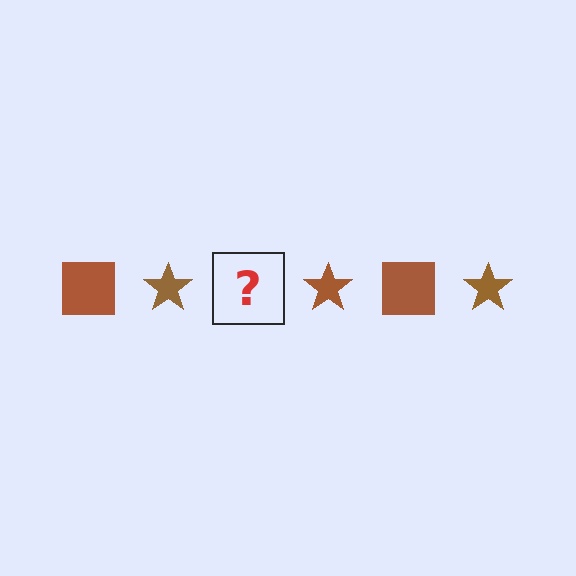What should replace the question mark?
The question mark should be replaced with a brown square.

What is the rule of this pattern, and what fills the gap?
The rule is that the pattern cycles through square, star shapes in brown. The gap should be filled with a brown square.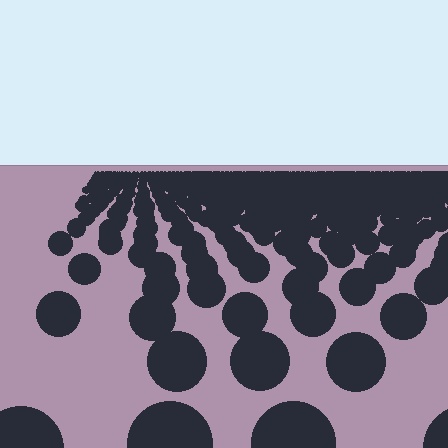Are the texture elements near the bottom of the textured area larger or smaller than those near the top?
Larger. Near the bottom, elements are closer to the viewer and appear at a bigger on-screen size.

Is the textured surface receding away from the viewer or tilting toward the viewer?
The surface is receding away from the viewer. Texture elements get smaller and denser toward the top.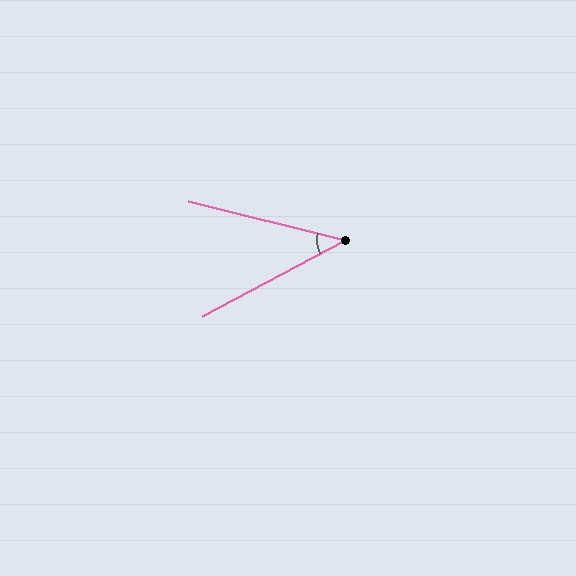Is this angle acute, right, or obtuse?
It is acute.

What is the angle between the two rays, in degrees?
Approximately 42 degrees.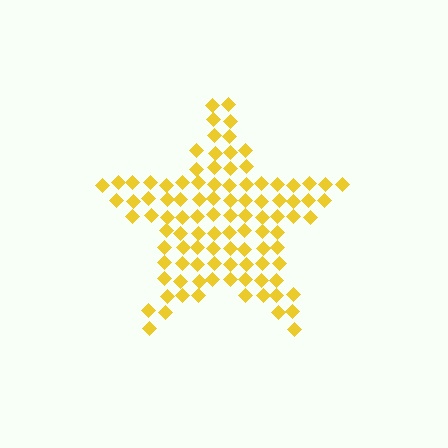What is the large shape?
The large shape is a star.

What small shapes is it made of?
It is made of small diamonds.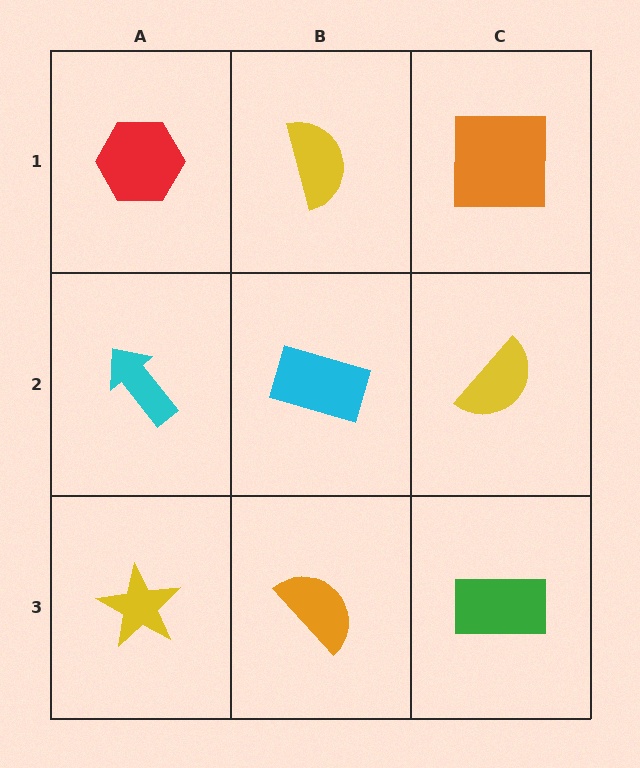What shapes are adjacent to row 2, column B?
A yellow semicircle (row 1, column B), an orange semicircle (row 3, column B), a cyan arrow (row 2, column A), a yellow semicircle (row 2, column C).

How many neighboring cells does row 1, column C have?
2.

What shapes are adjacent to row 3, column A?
A cyan arrow (row 2, column A), an orange semicircle (row 3, column B).